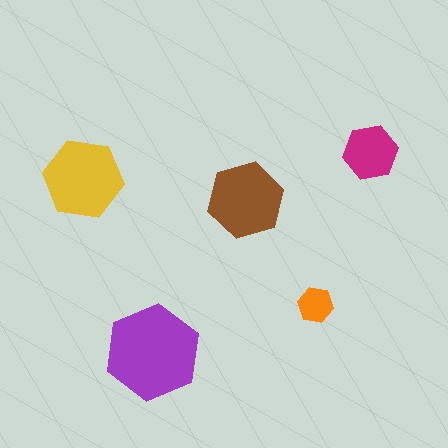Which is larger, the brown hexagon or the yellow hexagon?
The yellow one.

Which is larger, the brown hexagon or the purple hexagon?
The purple one.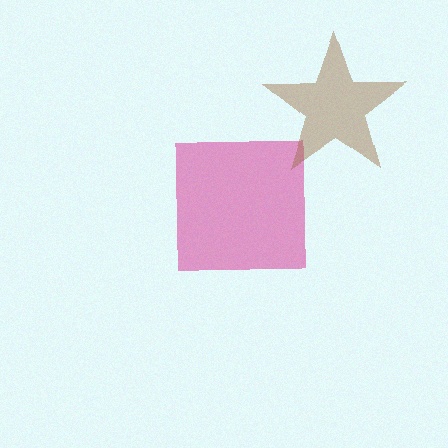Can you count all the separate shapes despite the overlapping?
Yes, there are 2 separate shapes.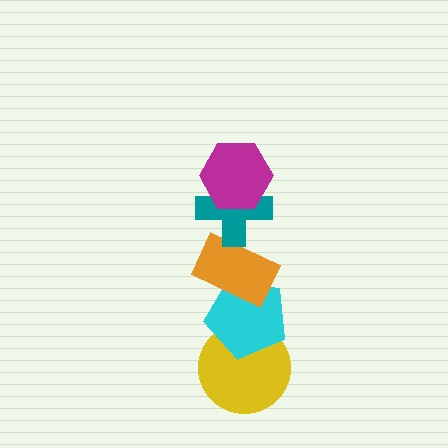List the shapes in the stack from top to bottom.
From top to bottom: the magenta hexagon, the teal cross, the orange rectangle, the cyan pentagon, the yellow circle.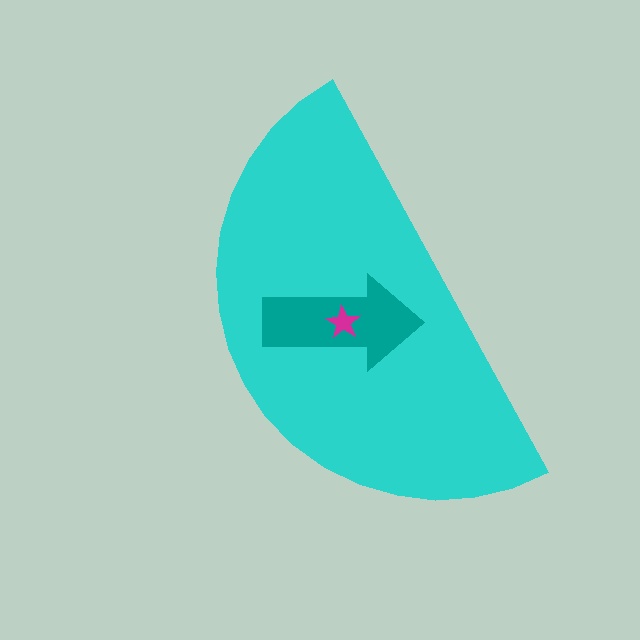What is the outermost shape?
The cyan semicircle.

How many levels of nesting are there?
3.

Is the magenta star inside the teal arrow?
Yes.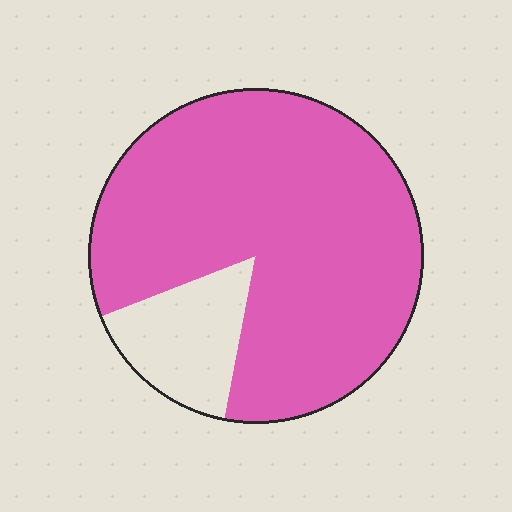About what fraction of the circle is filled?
About five sixths (5/6).